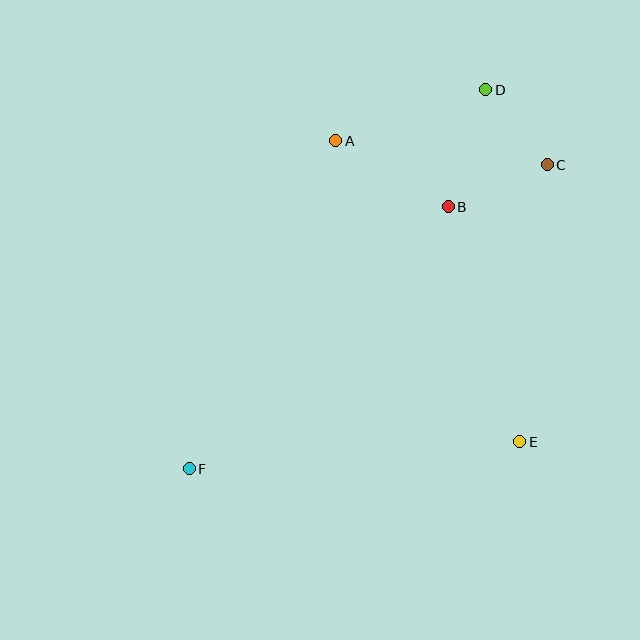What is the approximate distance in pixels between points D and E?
The distance between D and E is approximately 354 pixels.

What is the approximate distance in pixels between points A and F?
The distance between A and F is approximately 359 pixels.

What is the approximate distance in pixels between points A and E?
The distance between A and E is approximately 353 pixels.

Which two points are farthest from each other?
Points D and F are farthest from each other.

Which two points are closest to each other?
Points C and D are closest to each other.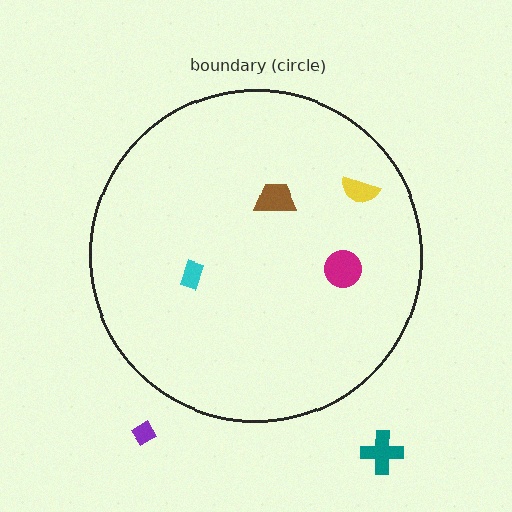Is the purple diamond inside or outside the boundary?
Outside.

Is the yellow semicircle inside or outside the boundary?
Inside.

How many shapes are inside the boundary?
4 inside, 2 outside.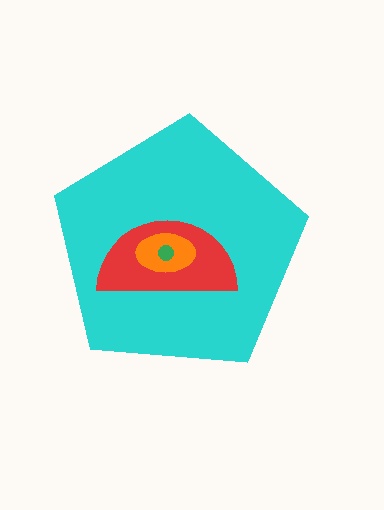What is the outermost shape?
The cyan pentagon.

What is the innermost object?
The green circle.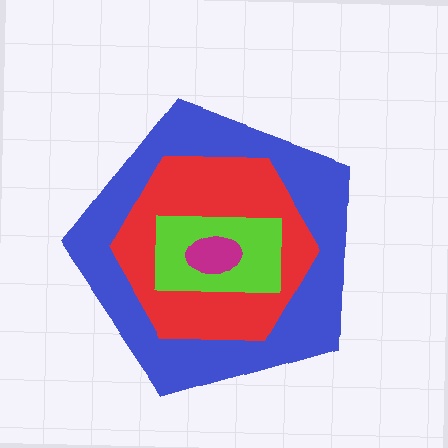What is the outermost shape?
The blue pentagon.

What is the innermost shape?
The magenta ellipse.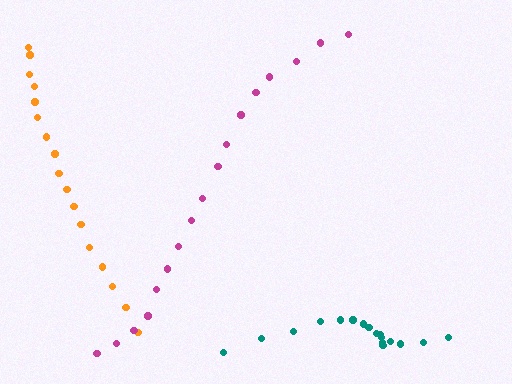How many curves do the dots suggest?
There are 3 distinct paths.